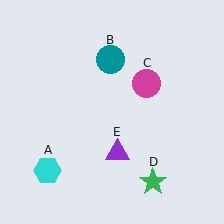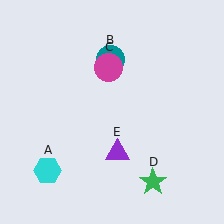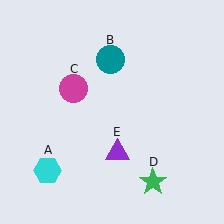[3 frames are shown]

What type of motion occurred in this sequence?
The magenta circle (object C) rotated counterclockwise around the center of the scene.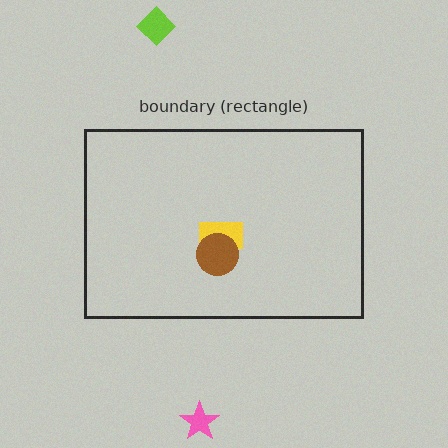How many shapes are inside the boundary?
2 inside, 2 outside.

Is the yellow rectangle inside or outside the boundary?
Inside.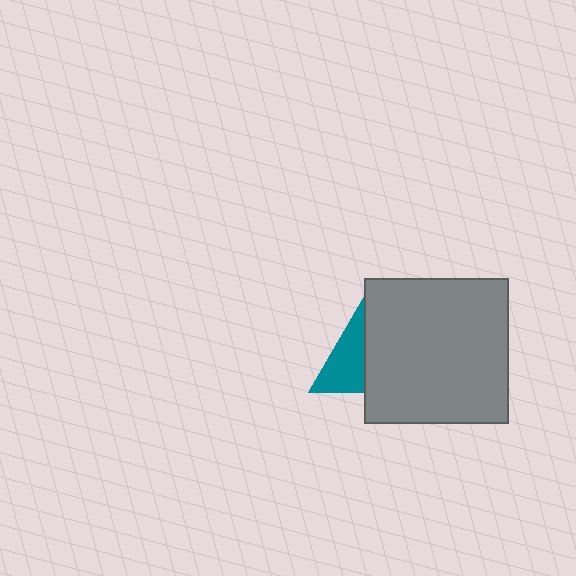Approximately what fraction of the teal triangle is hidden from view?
Roughly 59% of the teal triangle is hidden behind the gray square.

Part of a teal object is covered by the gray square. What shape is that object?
It is a triangle.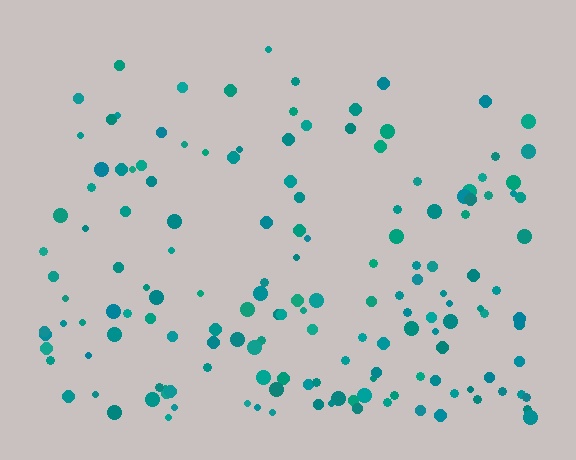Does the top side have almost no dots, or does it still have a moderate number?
Still a moderate number, just noticeably fewer than the bottom.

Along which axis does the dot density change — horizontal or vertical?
Vertical.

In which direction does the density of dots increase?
From top to bottom, with the bottom side densest.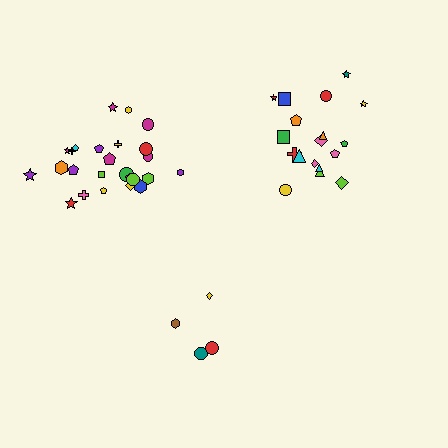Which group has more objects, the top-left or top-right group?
The top-left group.